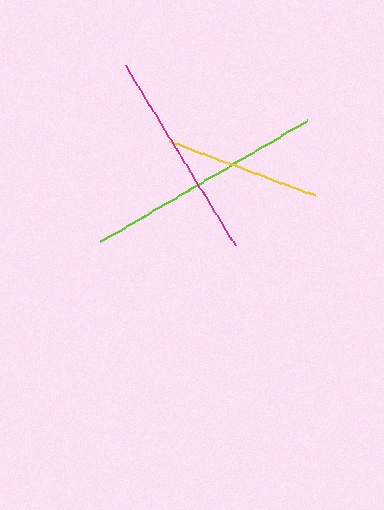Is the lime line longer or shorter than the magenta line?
The lime line is longer than the magenta line.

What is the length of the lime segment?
The lime segment is approximately 239 pixels long.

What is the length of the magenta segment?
The magenta segment is approximately 210 pixels long.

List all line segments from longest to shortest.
From longest to shortest: lime, magenta, yellow.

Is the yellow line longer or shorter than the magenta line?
The magenta line is longer than the yellow line.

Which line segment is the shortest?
The yellow line is the shortest at approximately 156 pixels.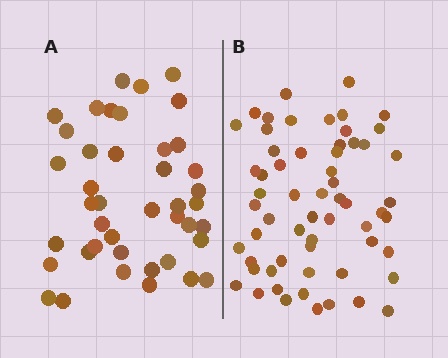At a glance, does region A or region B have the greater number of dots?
Region B (the right region) has more dots.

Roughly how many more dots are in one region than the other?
Region B has approximately 20 more dots than region A.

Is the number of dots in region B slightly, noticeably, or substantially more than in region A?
Region B has noticeably more, but not dramatically so. The ratio is roughly 1.4 to 1.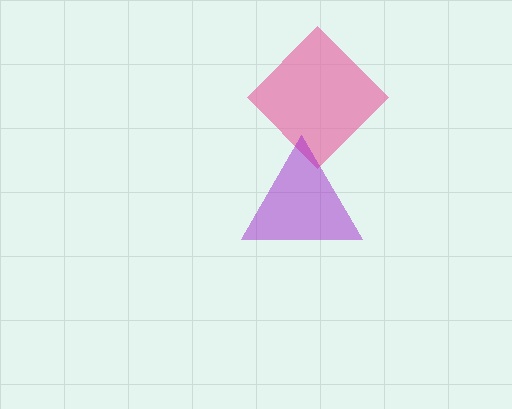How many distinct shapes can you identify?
There are 2 distinct shapes: a pink diamond, a purple triangle.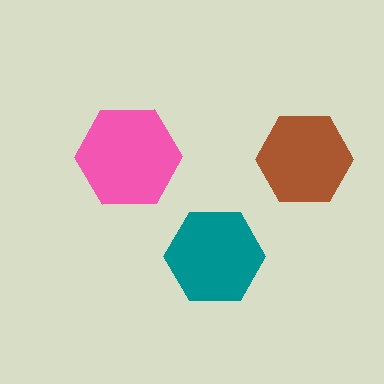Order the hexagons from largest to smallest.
the pink one, the teal one, the brown one.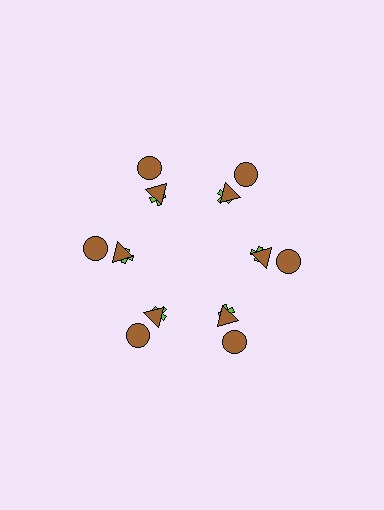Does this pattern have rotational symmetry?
Yes, this pattern has 6-fold rotational symmetry. It looks the same after rotating 60 degrees around the center.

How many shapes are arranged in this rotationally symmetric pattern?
There are 18 shapes, arranged in 6 groups of 3.